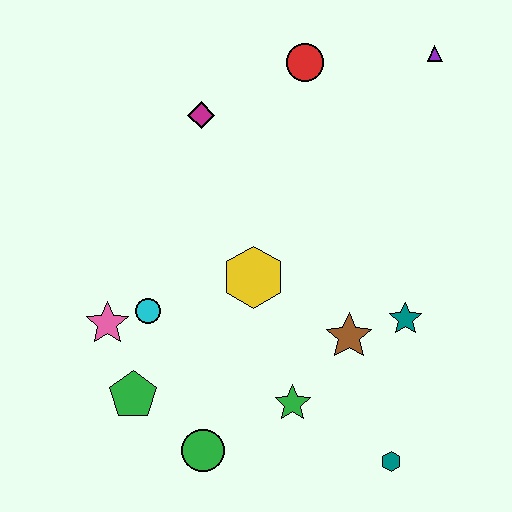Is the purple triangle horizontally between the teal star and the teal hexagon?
No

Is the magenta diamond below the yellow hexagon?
No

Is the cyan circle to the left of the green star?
Yes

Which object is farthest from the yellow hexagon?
The purple triangle is farthest from the yellow hexagon.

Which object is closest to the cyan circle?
The pink star is closest to the cyan circle.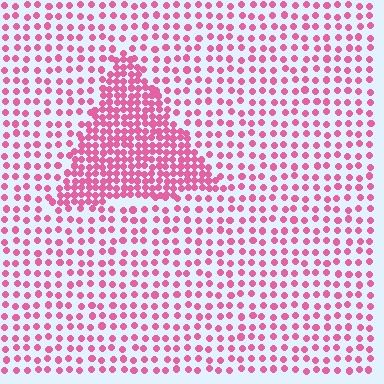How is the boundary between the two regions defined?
The boundary is defined by a change in element density (approximately 2.3x ratio). All elements are the same color, size, and shape.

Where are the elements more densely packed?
The elements are more densely packed inside the triangle boundary.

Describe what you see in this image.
The image contains small pink elements arranged at two different densities. A triangle-shaped region is visible where the elements are more densely packed than the surrounding area.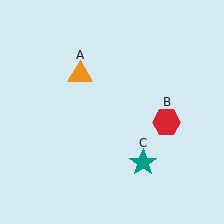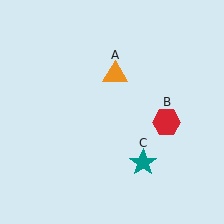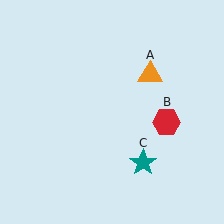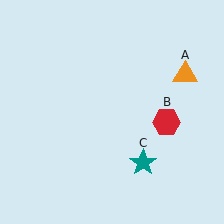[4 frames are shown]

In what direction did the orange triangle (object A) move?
The orange triangle (object A) moved right.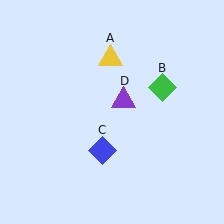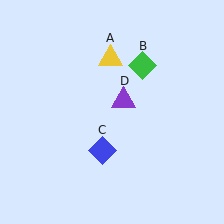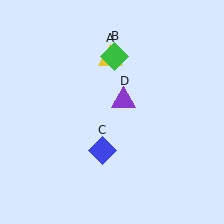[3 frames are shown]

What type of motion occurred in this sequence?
The green diamond (object B) rotated counterclockwise around the center of the scene.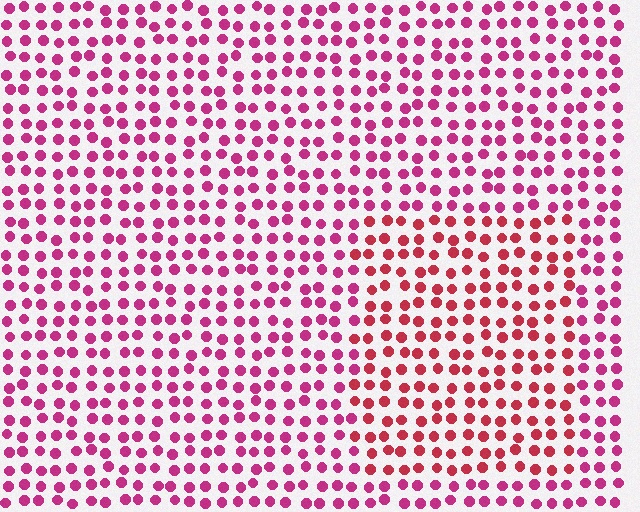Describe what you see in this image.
The image is filled with small magenta elements in a uniform arrangement. A rectangle-shaped region is visible where the elements are tinted to a slightly different hue, forming a subtle color boundary.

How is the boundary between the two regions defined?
The boundary is defined purely by a slight shift in hue (about 26 degrees). Spacing, size, and orientation are identical on both sides.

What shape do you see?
I see a rectangle.